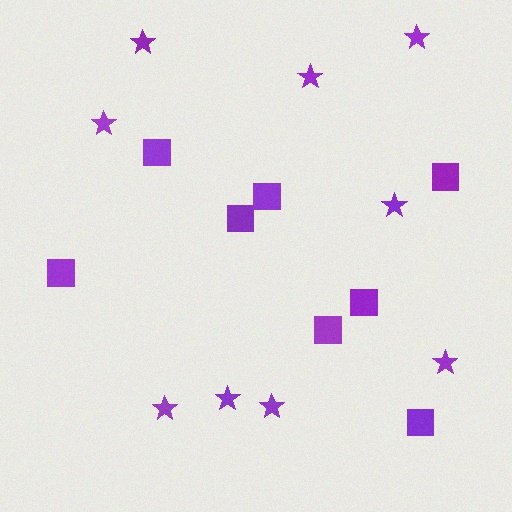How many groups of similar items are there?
There are 2 groups: one group of squares (8) and one group of stars (9).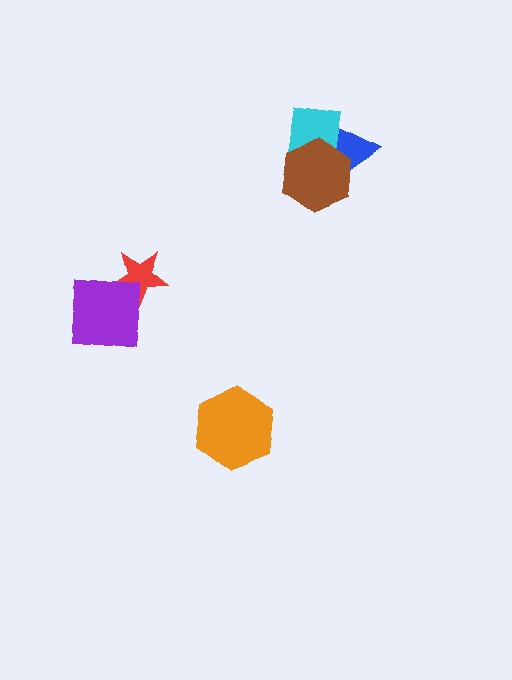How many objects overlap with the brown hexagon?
2 objects overlap with the brown hexagon.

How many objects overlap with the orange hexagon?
0 objects overlap with the orange hexagon.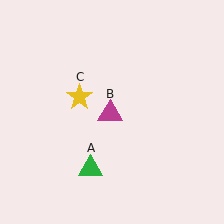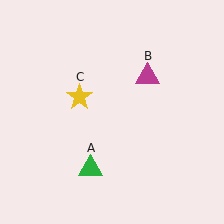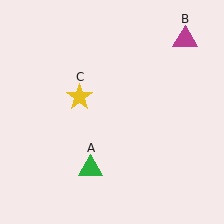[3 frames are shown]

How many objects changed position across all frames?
1 object changed position: magenta triangle (object B).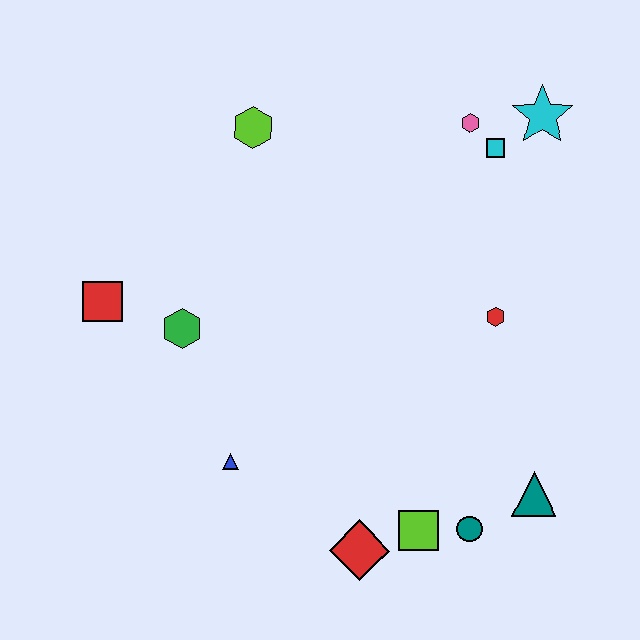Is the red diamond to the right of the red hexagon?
No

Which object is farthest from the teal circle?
The lime hexagon is farthest from the teal circle.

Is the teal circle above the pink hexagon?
No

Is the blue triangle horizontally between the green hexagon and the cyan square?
Yes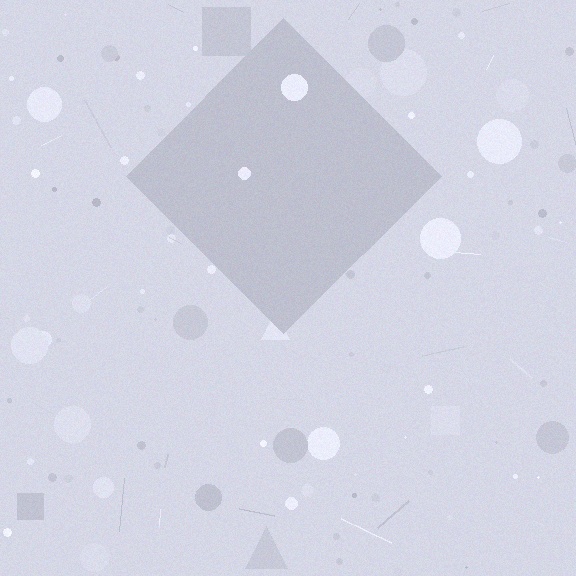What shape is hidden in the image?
A diamond is hidden in the image.